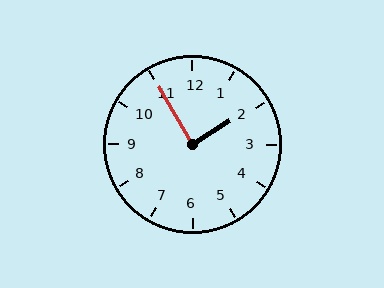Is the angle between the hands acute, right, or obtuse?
It is right.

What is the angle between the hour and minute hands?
Approximately 88 degrees.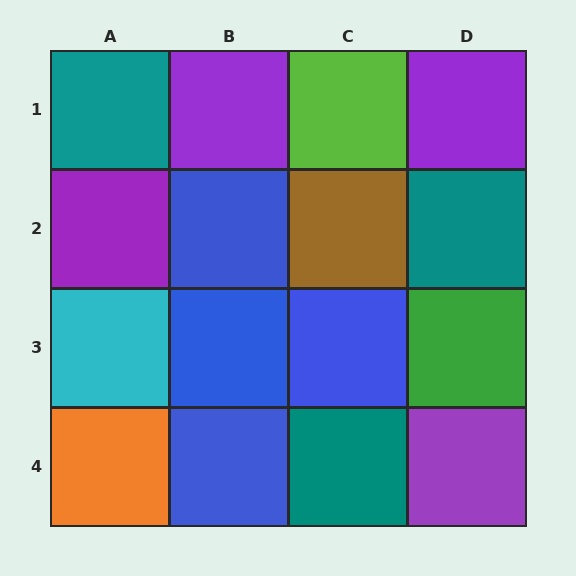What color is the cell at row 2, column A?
Purple.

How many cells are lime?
1 cell is lime.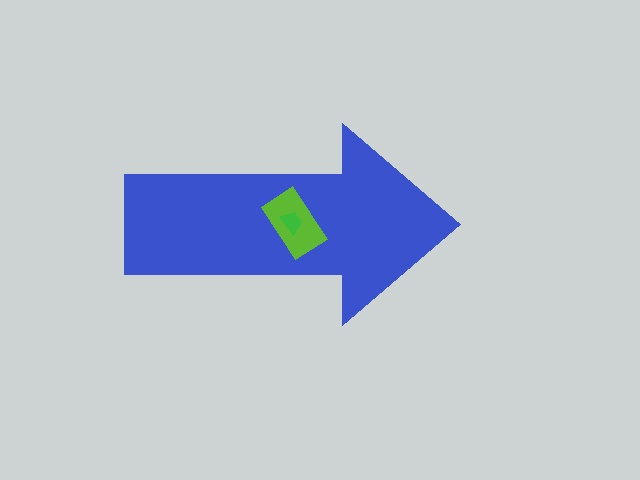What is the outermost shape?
The blue arrow.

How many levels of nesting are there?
3.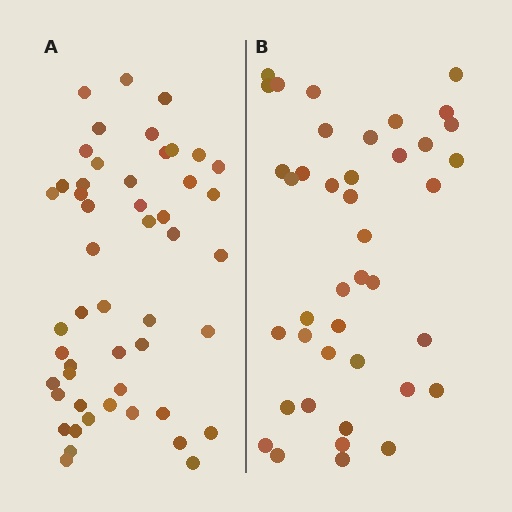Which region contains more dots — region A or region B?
Region A (the left region) has more dots.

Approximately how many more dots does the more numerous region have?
Region A has roughly 8 or so more dots than region B.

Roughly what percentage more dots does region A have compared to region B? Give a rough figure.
About 20% more.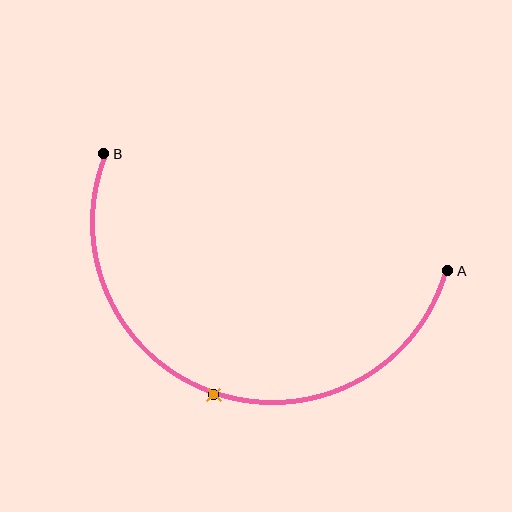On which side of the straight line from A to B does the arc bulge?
The arc bulges below the straight line connecting A and B.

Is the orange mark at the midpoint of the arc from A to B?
Yes. The orange mark lies on the arc at equal arc-length from both A and B — it is the arc midpoint.